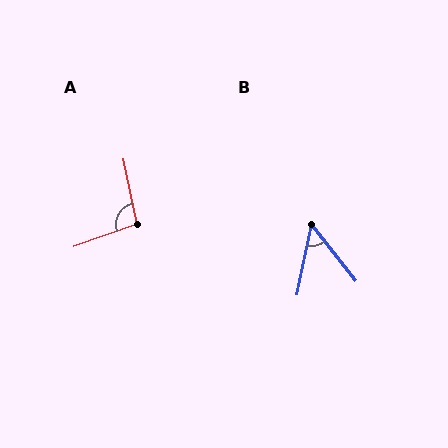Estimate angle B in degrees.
Approximately 50 degrees.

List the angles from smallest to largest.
B (50°), A (98°).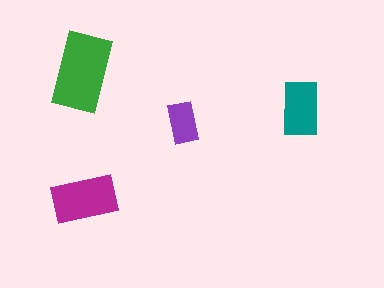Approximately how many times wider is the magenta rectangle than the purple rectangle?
About 1.5 times wider.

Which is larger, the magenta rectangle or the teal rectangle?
The magenta one.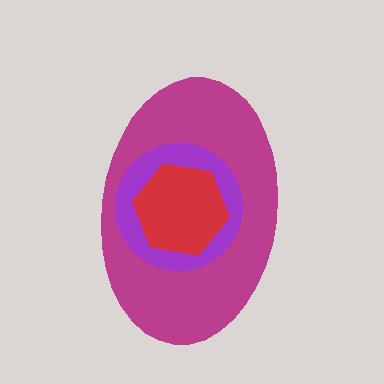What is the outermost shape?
The magenta ellipse.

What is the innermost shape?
The red hexagon.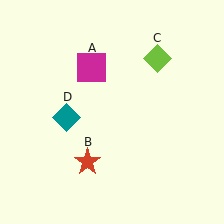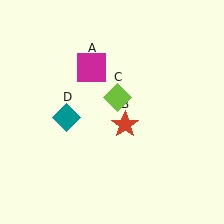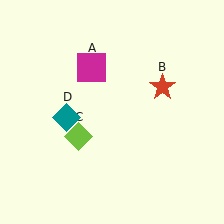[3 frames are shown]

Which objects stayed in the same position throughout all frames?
Magenta square (object A) and teal diamond (object D) remained stationary.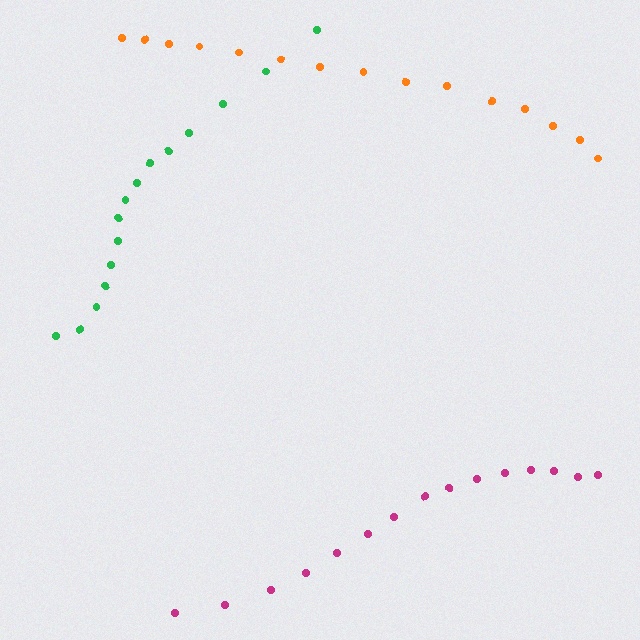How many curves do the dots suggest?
There are 3 distinct paths.